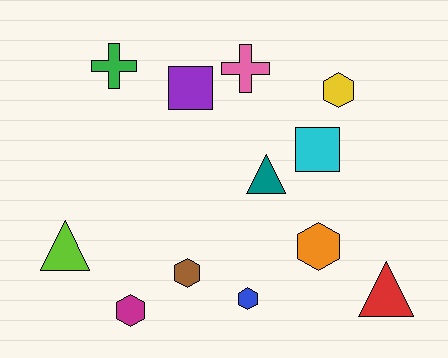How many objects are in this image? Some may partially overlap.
There are 12 objects.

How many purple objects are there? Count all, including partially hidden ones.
There is 1 purple object.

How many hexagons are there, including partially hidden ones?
There are 5 hexagons.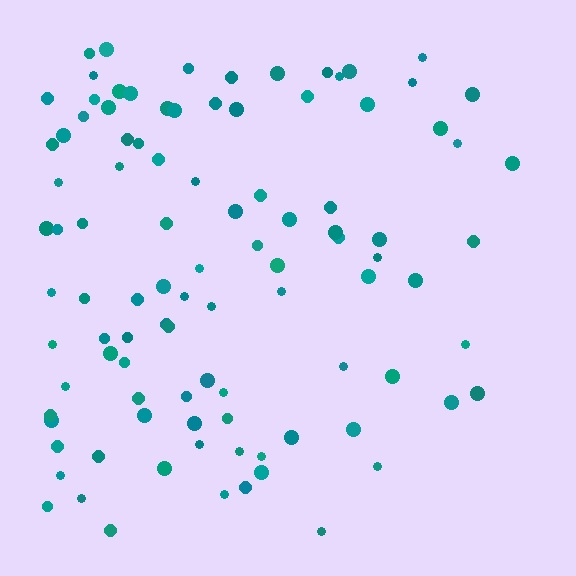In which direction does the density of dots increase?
From right to left, with the left side densest.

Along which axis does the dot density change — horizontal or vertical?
Horizontal.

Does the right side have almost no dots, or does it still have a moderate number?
Still a moderate number, just noticeably fewer than the left.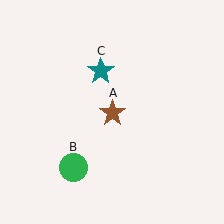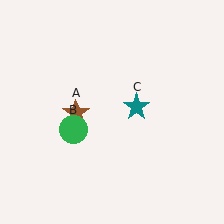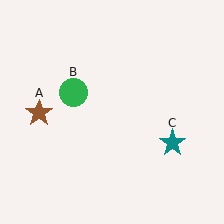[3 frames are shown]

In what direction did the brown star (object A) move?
The brown star (object A) moved left.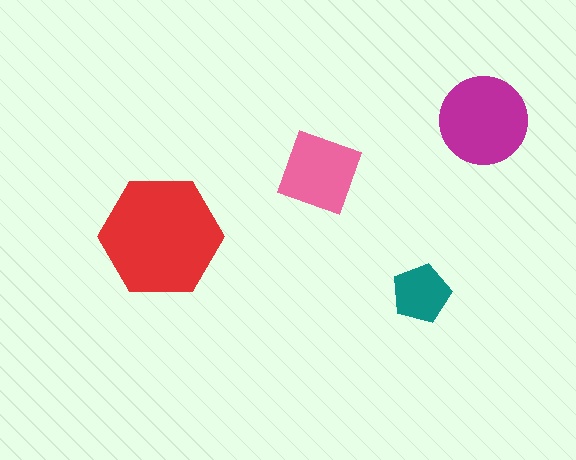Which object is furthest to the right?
The magenta circle is rightmost.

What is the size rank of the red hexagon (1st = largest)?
1st.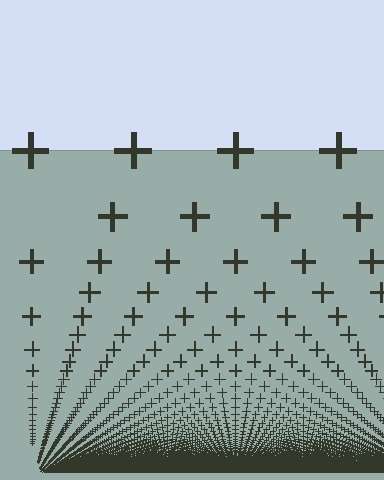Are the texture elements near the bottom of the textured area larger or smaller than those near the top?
Smaller. The gradient is inverted — elements near the bottom are smaller and denser.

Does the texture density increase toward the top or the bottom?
Density increases toward the bottom.